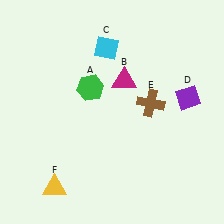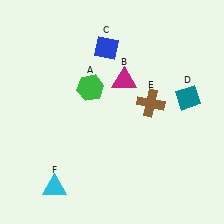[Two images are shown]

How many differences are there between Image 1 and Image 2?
There are 3 differences between the two images.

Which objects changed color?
C changed from cyan to blue. D changed from purple to teal. F changed from yellow to cyan.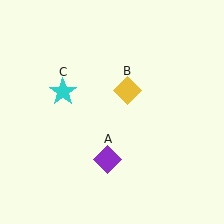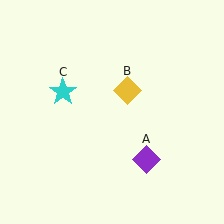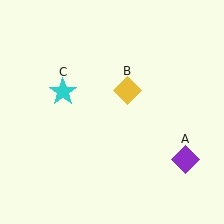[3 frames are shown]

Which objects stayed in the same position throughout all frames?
Yellow diamond (object B) and cyan star (object C) remained stationary.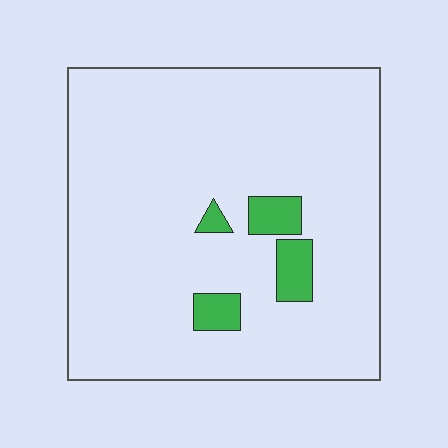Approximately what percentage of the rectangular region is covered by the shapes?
Approximately 5%.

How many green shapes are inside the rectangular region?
4.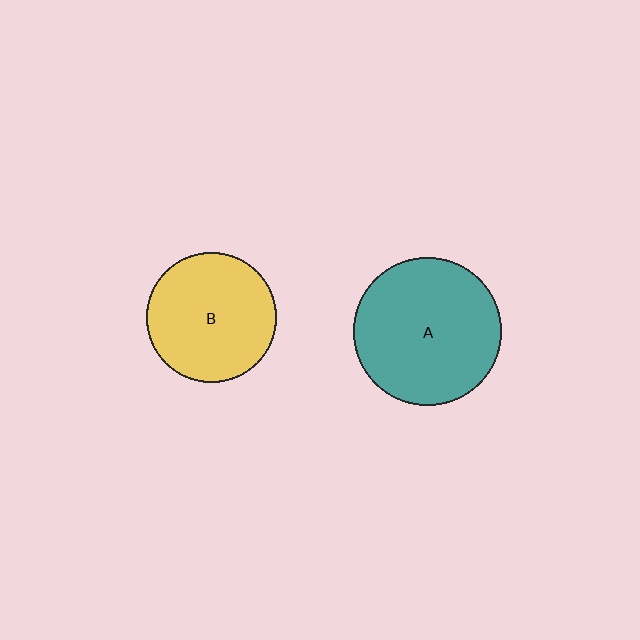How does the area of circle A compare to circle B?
Approximately 1.3 times.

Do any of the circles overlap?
No, none of the circles overlap.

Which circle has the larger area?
Circle A (teal).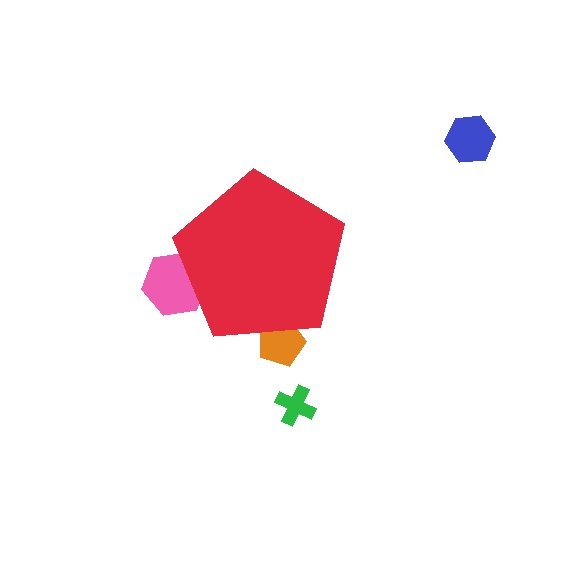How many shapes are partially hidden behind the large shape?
2 shapes are partially hidden.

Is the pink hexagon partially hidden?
Yes, the pink hexagon is partially hidden behind the red pentagon.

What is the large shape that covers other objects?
A red pentagon.